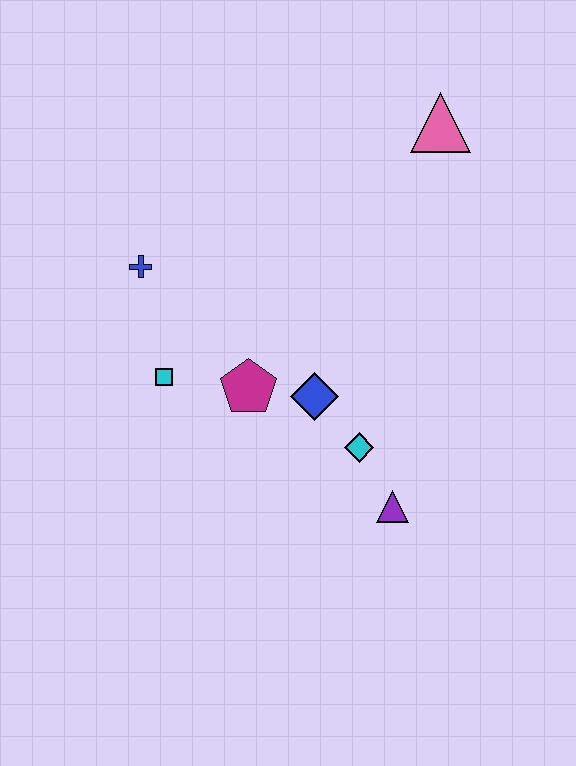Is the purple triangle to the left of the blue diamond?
No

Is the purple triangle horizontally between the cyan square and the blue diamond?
No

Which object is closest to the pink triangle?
The blue diamond is closest to the pink triangle.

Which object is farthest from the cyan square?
The pink triangle is farthest from the cyan square.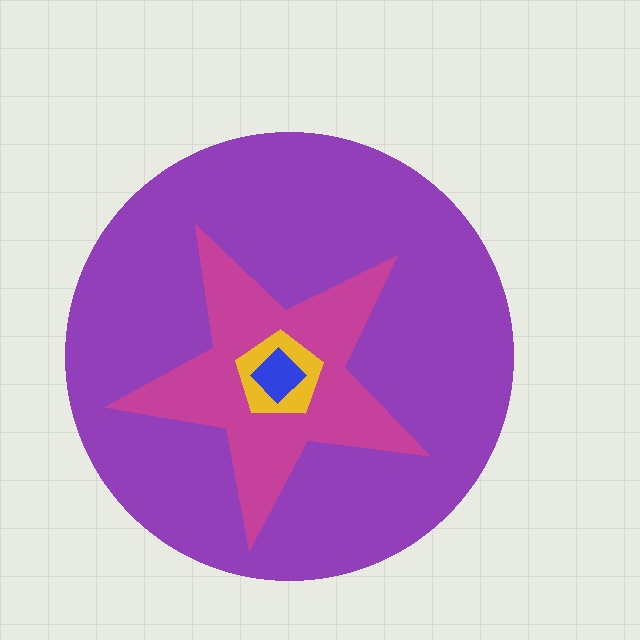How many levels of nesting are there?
4.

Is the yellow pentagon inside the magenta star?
Yes.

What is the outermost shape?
The purple circle.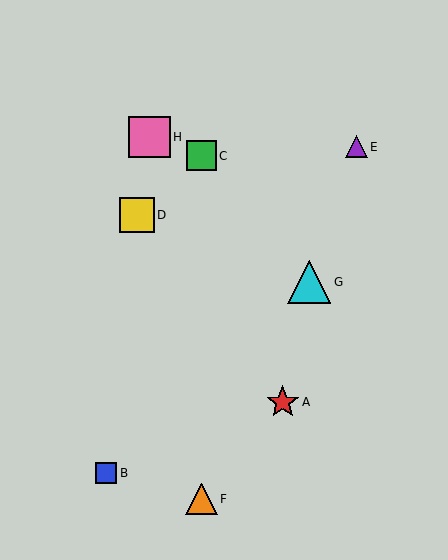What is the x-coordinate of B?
Object B is at x≈106.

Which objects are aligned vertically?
Objects C, F are aligned vertically.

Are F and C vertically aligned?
Yes, both are at x≈202.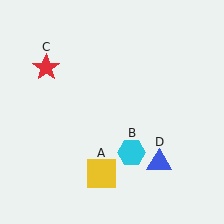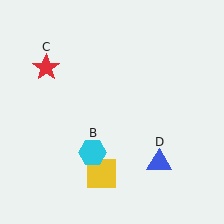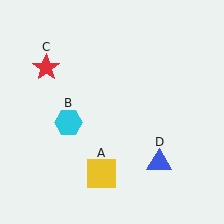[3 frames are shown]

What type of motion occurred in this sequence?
The cyan hexagon (object B) rotated clockwise around the center of the scene.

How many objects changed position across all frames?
1 object changed position: cyan hexagon (object B).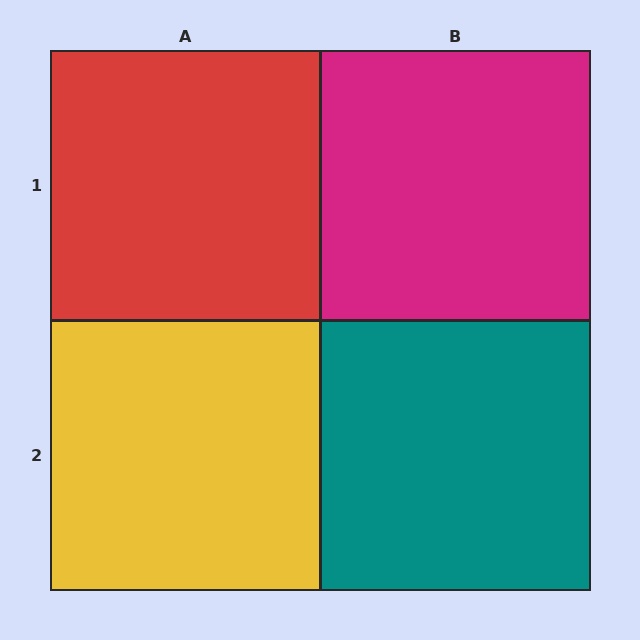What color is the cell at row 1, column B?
Magenta.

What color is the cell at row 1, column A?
Red.